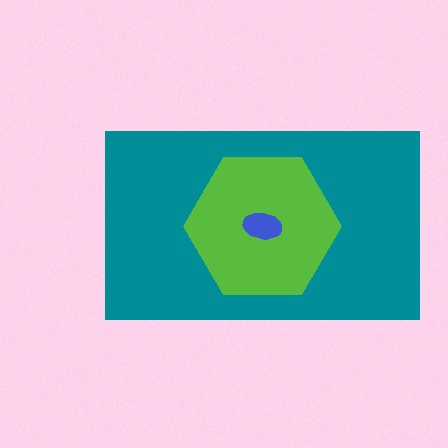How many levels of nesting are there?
3.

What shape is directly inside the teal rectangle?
The lime hexagon.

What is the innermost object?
The blue ellipse.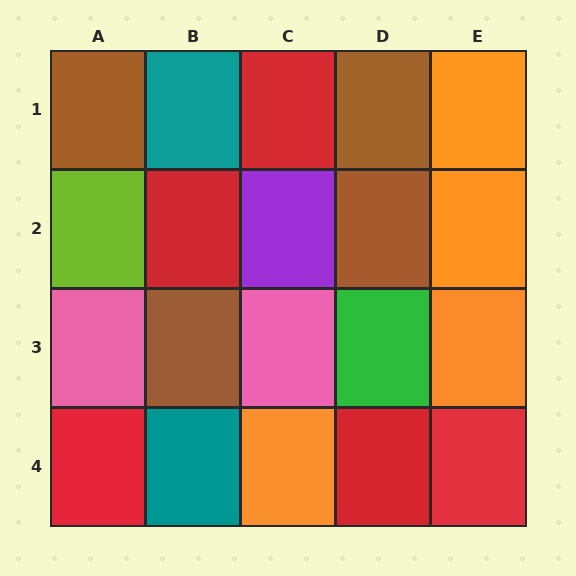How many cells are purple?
1 cell is purple.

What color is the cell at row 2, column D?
Brown.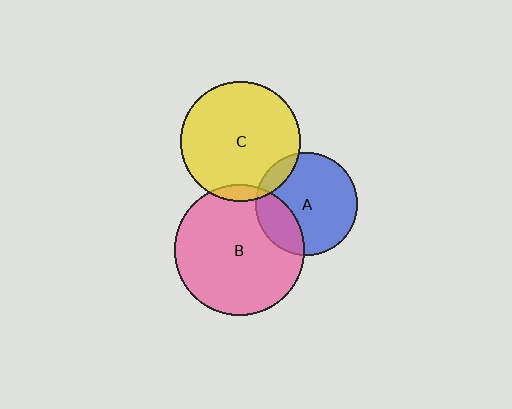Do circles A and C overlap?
Yes.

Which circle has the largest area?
Circle B (pink).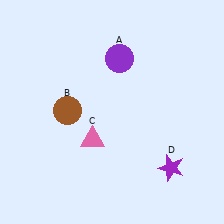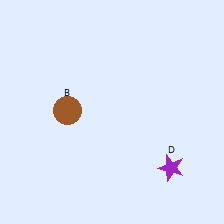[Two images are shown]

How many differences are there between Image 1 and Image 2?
There are 2 differences between the two images.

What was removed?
The purple circle (A), the pink triangle (C) were removed in Image 2.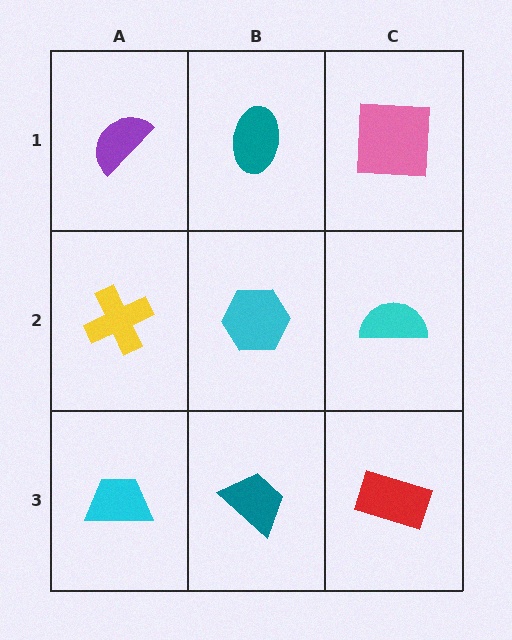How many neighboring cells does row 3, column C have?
2.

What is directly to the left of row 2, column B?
A yellow cross.